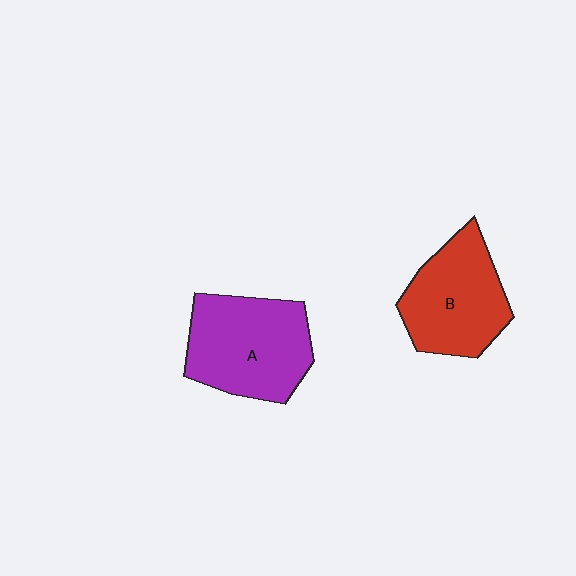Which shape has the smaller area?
Shape B (red).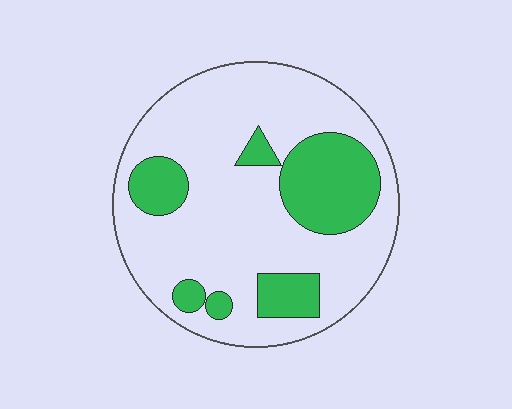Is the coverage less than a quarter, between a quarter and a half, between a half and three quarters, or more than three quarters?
Between a quarter and a half.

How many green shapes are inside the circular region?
6.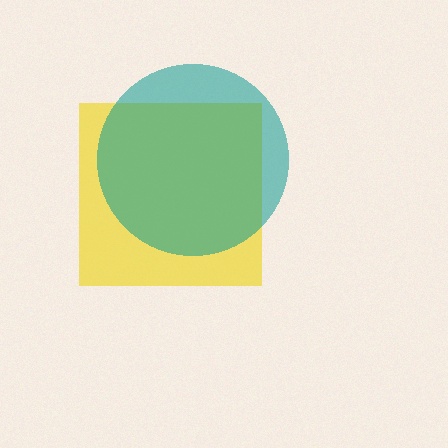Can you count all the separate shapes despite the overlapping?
Yes, there are 2 separate shapes.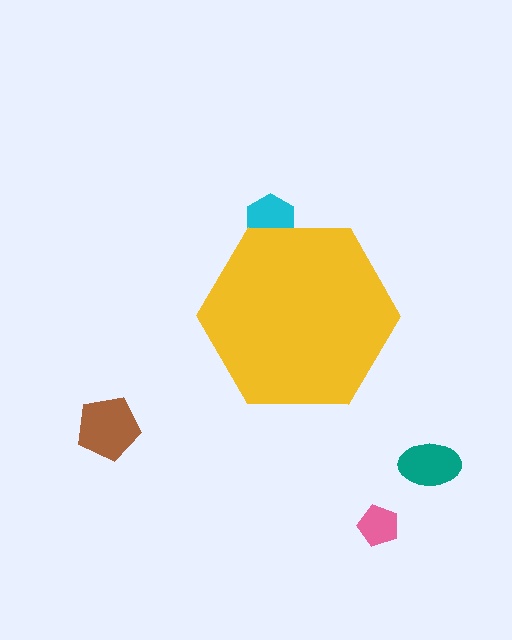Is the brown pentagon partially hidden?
No, the brown pentagon is fully visible.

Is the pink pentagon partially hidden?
No, the pink pentagon is fully visible.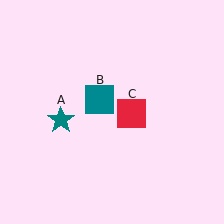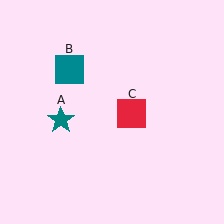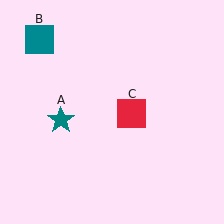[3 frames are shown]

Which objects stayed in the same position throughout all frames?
Teal star (object A) and red square (object C) remained stationary.